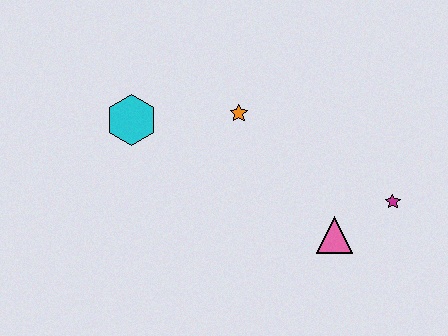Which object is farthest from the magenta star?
The cyan hexagon is farthest from the magenta star.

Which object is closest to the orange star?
The cyan hexagon is closest to the orange star.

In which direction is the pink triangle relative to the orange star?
The pink triangle is below the orange star.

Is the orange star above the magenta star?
Yes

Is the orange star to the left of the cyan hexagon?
No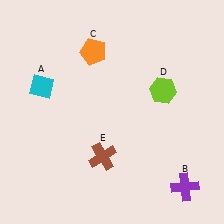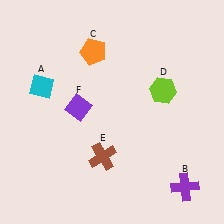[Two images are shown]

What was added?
A purple diamond (F) was added in Image 2.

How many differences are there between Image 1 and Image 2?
There is 1 difference between the two images.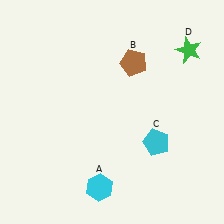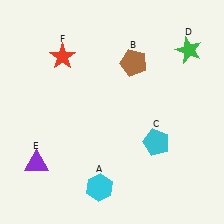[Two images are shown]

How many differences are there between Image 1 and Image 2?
There are 2 differences between the two images.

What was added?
A purple triangle (E), a red star (F) were added in Image 2.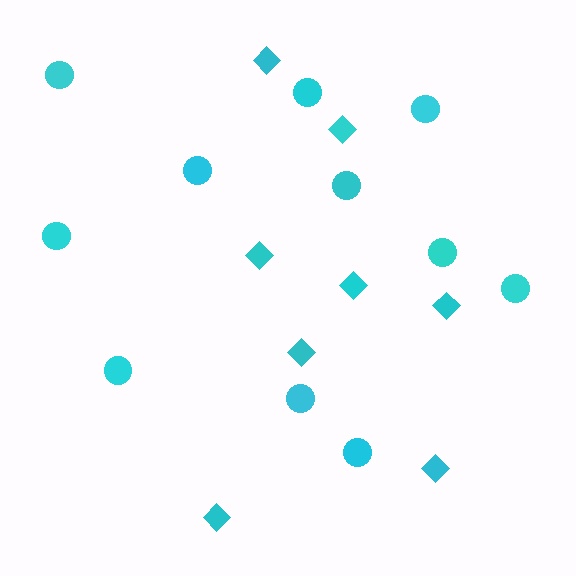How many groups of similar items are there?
There are 2 groups: one group of circles (11) and one group of diamonds (8).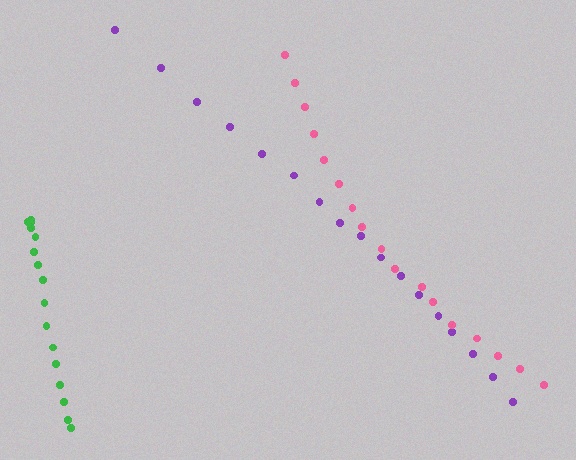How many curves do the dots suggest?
There are 3 distinct paths.